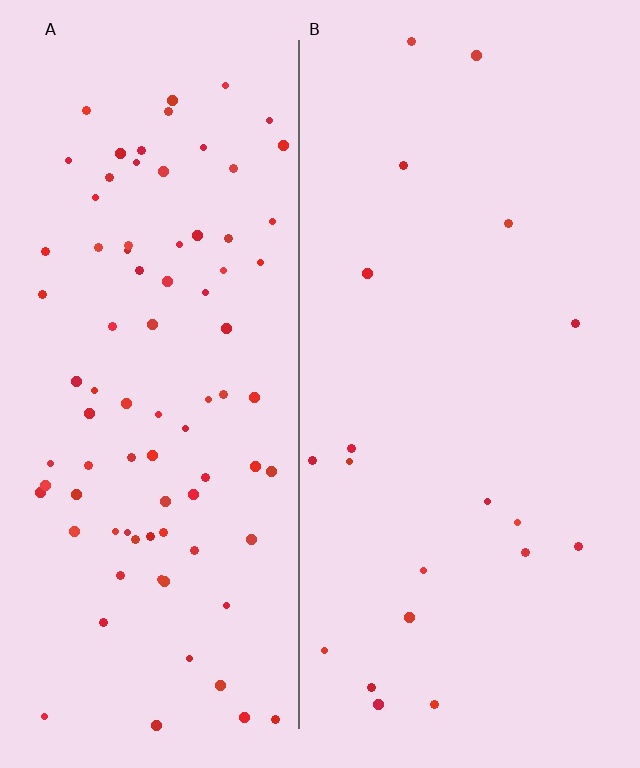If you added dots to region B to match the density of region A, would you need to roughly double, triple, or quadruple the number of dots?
Approximately quadruple.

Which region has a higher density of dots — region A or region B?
A (the left).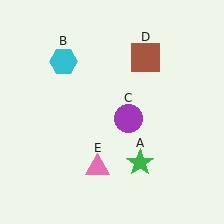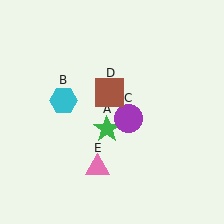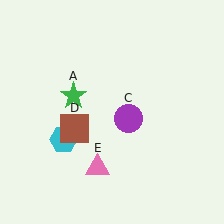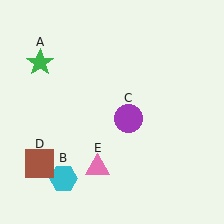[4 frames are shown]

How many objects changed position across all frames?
3 objects changed position: green star (object A), cyan hexagon (object B), brown square (object D).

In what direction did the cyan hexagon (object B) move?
The cyan hexagon (object B) moved down.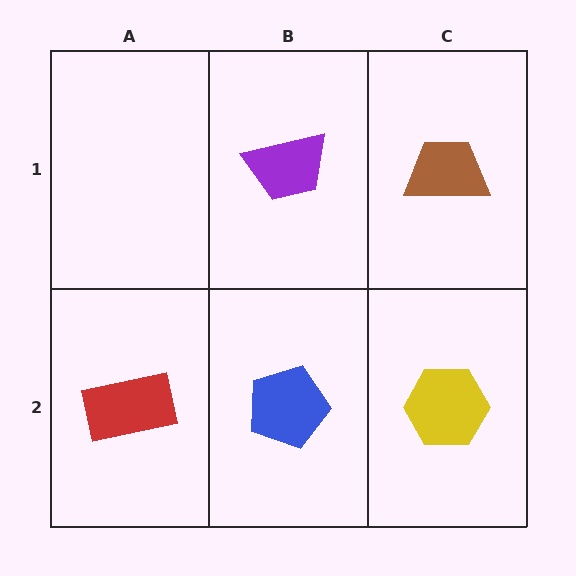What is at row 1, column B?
A purple trapezoid.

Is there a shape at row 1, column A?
No, that cell is empty.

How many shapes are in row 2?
3 shapes.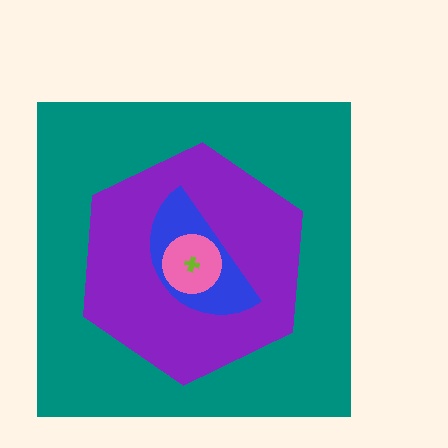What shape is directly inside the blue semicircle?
The pink circle.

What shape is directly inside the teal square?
The purple hexagon.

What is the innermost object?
The lime cross.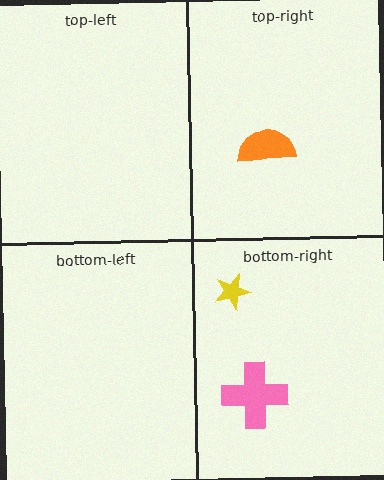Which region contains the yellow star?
The bottom-right region.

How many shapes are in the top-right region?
1.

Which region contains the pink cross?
The bottom-right region.